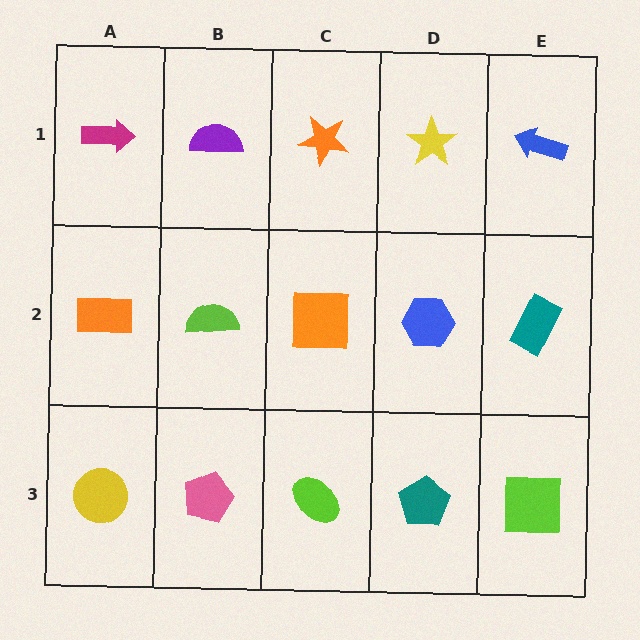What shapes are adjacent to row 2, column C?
An orange star (row 1, column C), a lime ellipse (row 3, column C), a lime semicircle (row 2, column B), a blue hexagon (row 2, column D).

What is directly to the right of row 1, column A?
A purple semicircle.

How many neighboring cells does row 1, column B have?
3.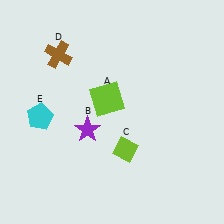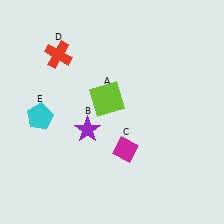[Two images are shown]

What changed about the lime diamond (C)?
In Image 1, C is lime. In Image 2, it changed to magenta.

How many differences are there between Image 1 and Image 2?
There are 2 differences between the two images.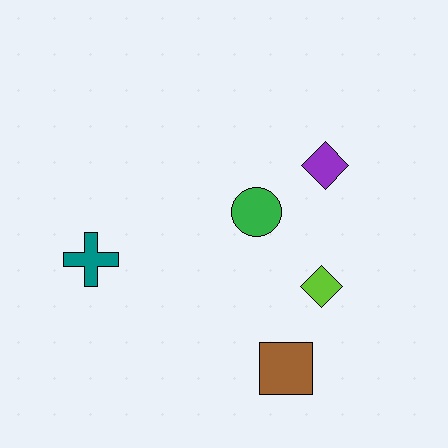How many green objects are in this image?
There is 1 green object.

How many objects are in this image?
There are 5 objects.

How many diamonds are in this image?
There are 2 diamonds.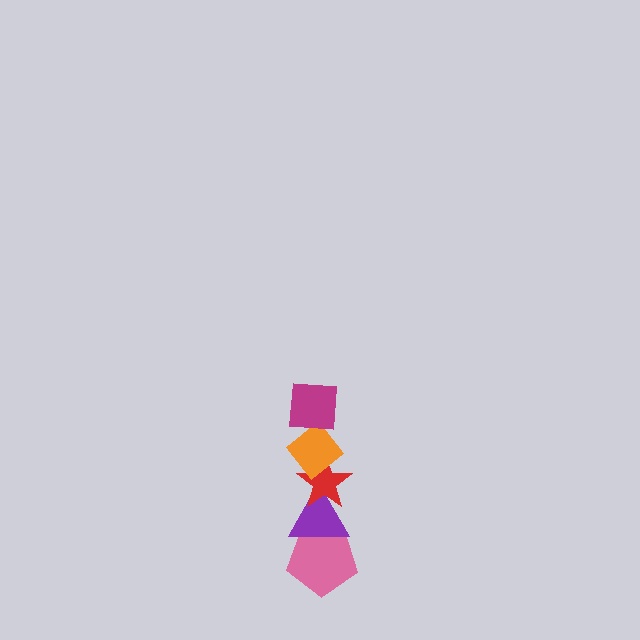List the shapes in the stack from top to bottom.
From top to bottom: the magenta square, the orange diamond, the red star, the purple triangle, the pink pentagon.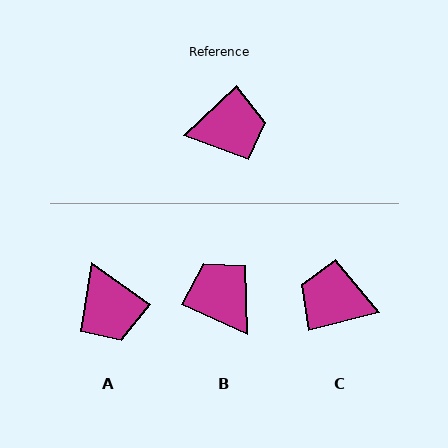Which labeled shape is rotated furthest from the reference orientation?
C, about 151 degrees away.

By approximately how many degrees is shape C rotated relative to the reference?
Approximately 151 degrees counter-clockwise.